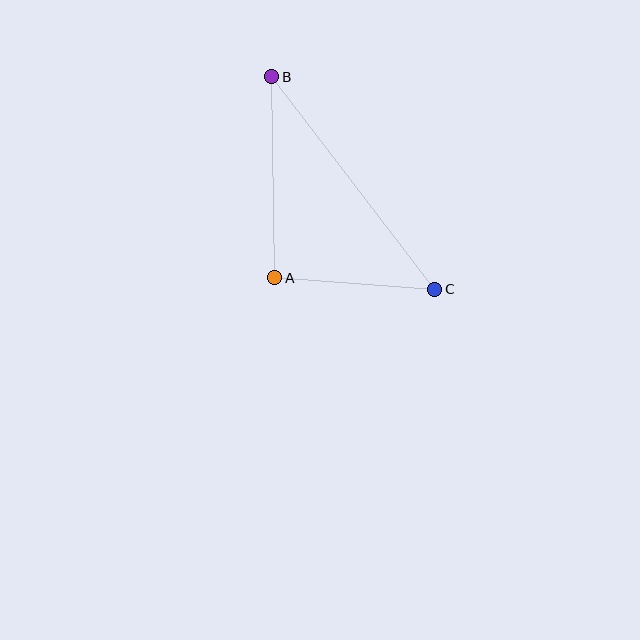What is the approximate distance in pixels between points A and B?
The distance between A and B is approximately 201 pixels.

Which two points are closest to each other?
Points A and C are closest to each other.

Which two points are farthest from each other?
Points B and C are farthest from each other.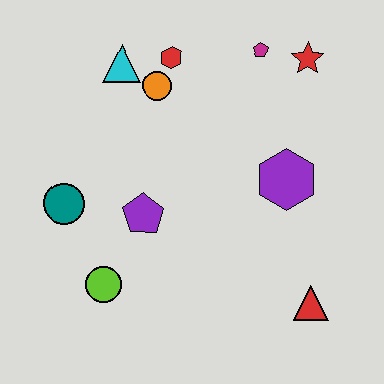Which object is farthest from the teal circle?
The red star is farthest from the teal circle.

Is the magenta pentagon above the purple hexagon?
Yes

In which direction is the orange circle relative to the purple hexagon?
The orange circle is to the left of the purple hexagon.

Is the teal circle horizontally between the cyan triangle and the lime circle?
No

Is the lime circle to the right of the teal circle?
Yes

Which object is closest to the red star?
The magenta pentagon is closest to the red star.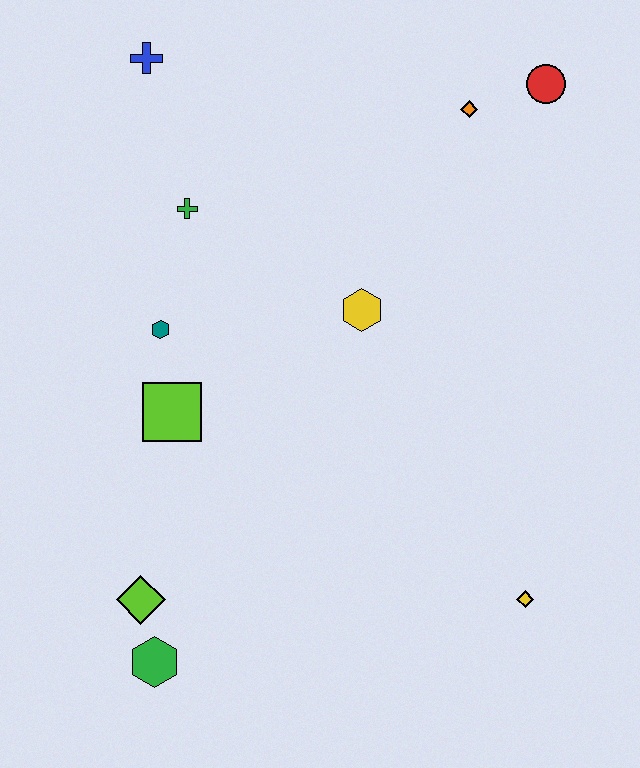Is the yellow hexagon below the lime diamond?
No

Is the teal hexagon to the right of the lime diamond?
Yes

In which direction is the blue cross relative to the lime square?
The blue cross is above the lime square.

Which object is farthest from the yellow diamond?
The blue cross is farthest from the yellow diamond.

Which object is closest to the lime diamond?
The green hexagon is closest to the lime diamond.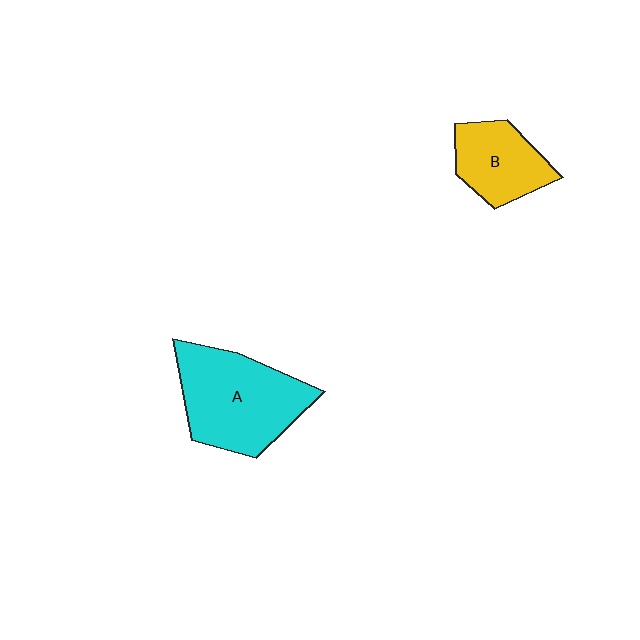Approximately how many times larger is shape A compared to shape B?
Approximately 1.7 times.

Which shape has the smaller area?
Shape B (yellow).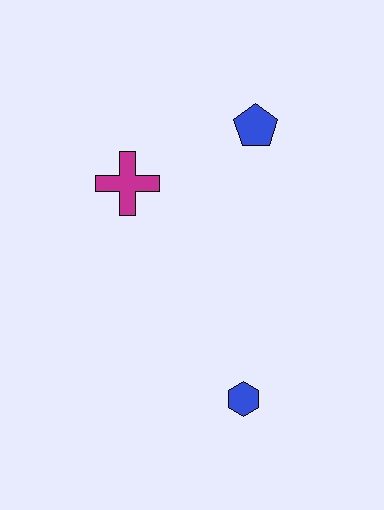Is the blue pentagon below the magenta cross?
No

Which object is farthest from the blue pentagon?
The blue hexagon is farthest from the blue pentagon.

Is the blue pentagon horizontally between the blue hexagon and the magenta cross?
No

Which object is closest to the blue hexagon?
The magenta cross is closest to the blue hexagon.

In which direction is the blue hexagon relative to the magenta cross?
The blue hexagon is below the magenta cross.